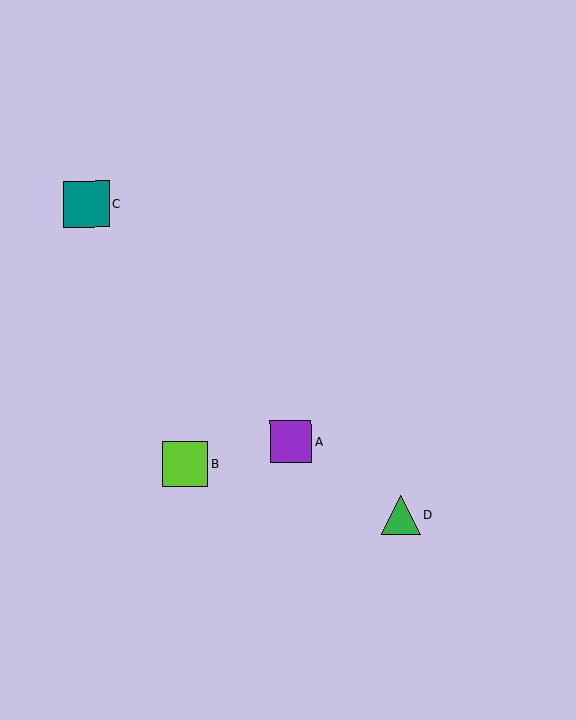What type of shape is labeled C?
Shape C is a teal square.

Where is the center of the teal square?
The center of the teal square is at (86, 204).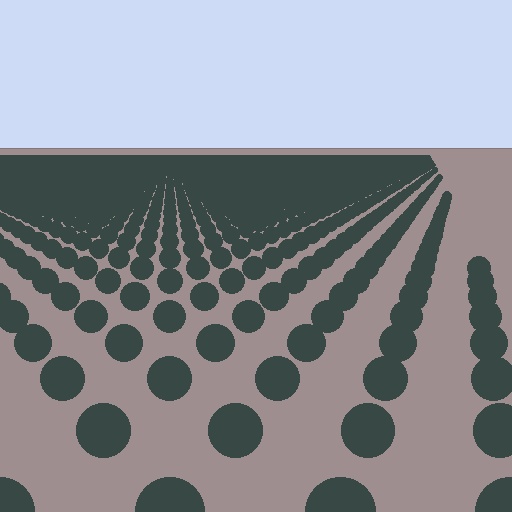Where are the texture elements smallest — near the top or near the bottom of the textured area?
Near the top.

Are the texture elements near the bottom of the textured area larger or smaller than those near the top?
Larger. Near the bottom, elements are closer to the viewer and appear at a bigger on-screen size.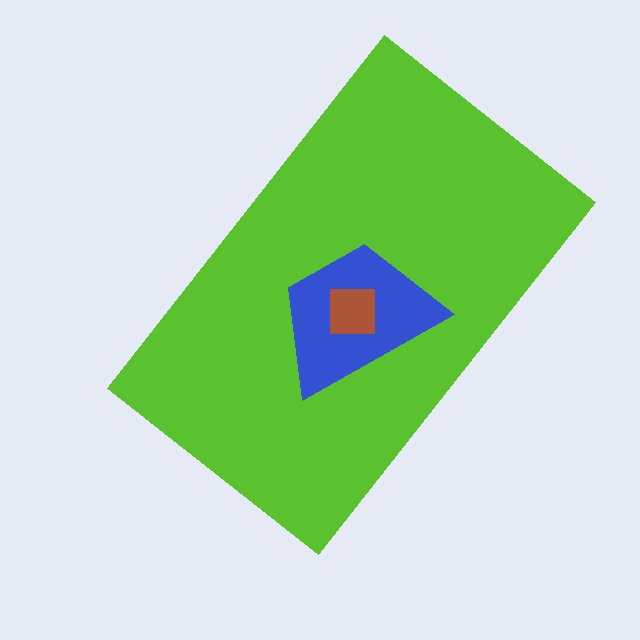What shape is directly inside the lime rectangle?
The blue trapezoid.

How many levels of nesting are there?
3.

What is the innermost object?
The brown square.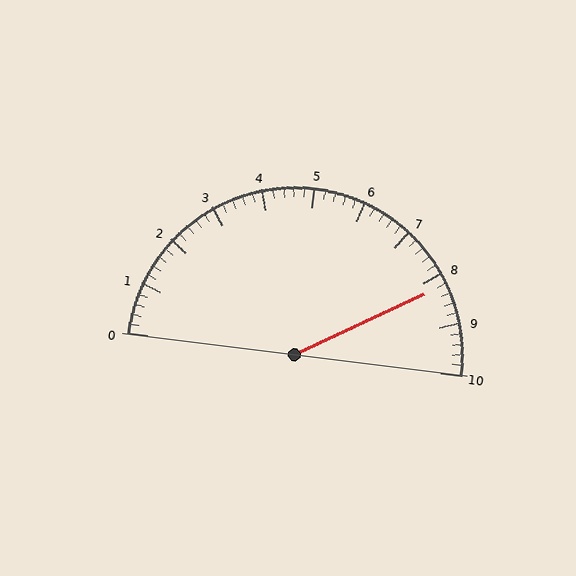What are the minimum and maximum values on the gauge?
The gauge ranges from 0 to 10.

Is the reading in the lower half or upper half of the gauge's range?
The reading is in the upper half of the range (0 to 10).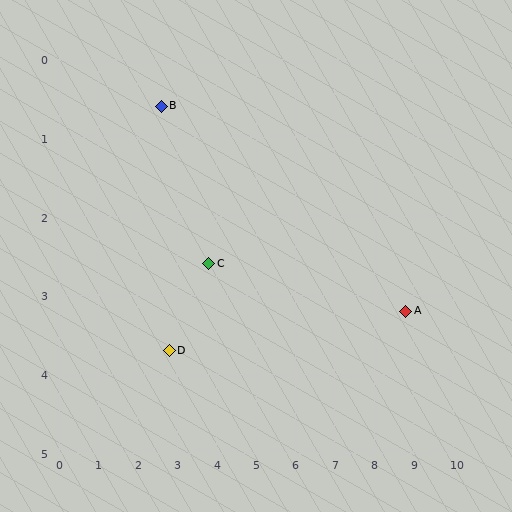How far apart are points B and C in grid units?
Points B and C are about 2.3 grid units apart.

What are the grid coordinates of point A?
Point A is at approximately (8.8, 3.2).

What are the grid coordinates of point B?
Point B is at approximately (2.6, 0.6).